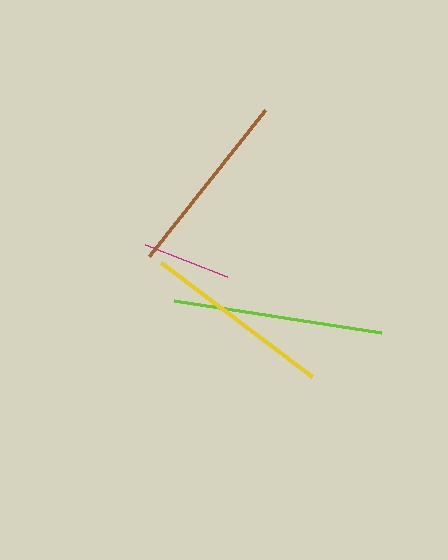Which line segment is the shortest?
The magenta line is the shortest at approximately 88 pixels.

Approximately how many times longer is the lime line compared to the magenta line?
The lime line is approximately 2.4 times the length of the magenta line.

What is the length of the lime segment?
The lime segment is approximately 210 pixels long.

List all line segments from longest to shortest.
From longest to shortest: lime, yellow, brown, magenta.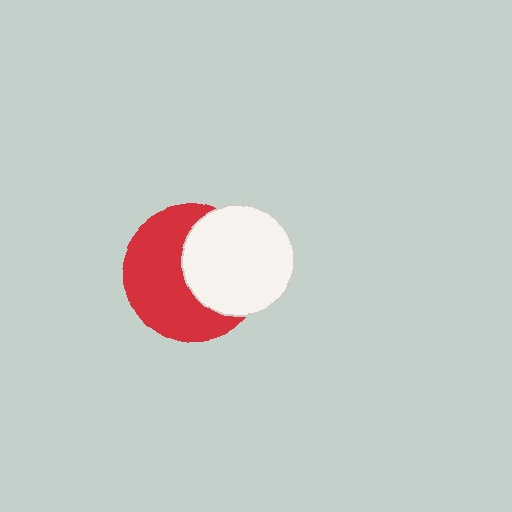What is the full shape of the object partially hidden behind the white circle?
The partially hidden object is a red circle.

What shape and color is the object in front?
The object in front is a white circle.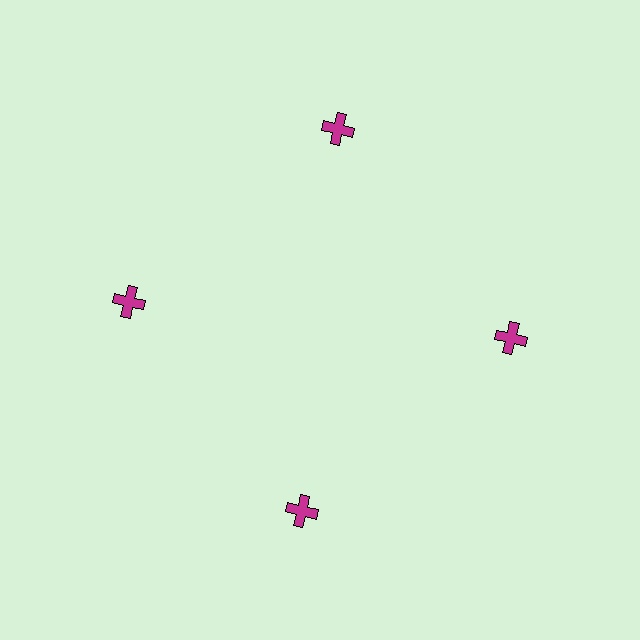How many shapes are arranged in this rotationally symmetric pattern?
There are 4 shapes, arranged in 4 groups of 1.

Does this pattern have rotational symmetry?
Yes, this pattern has 4-fold rotational symmetry. It looks the same after rotating 90 degrees around the center.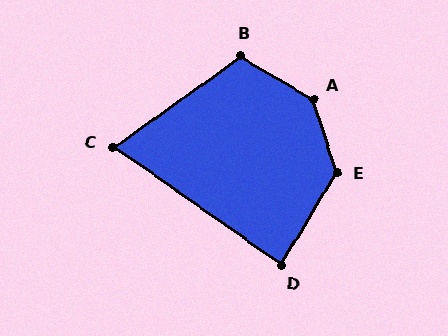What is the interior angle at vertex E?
Approximately 131 degrees (obtuse).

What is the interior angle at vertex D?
Approximately 86 degrees (approximately right).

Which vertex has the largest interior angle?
A, at approximately 138 degrees.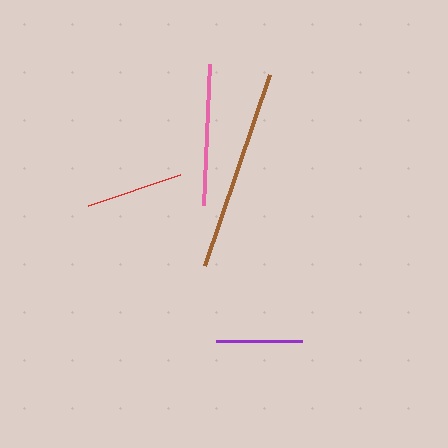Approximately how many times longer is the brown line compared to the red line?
The brown line is approximately 2.1 times the length of the red line.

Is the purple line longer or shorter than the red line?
The red line is longer than the purple line.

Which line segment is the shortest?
The purple line is the shortest at approximately 86 pixels.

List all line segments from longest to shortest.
From longest to shortest: brown, pink, red, purple.